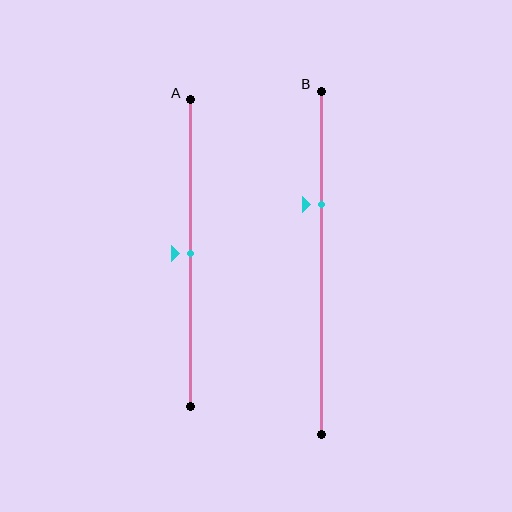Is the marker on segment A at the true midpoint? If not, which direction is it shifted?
Yes, the marker on segment A is at the true midpoint.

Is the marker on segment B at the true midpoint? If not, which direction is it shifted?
No, the marker on segment B is shifted upward by about 17% of the segment length.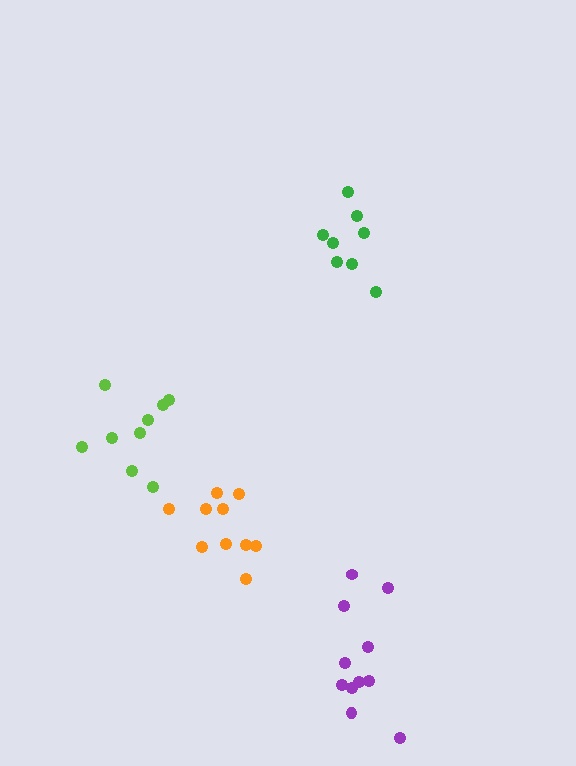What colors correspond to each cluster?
The clusters are colored: purple, lime, orange, green.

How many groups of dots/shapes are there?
There are 4 groups.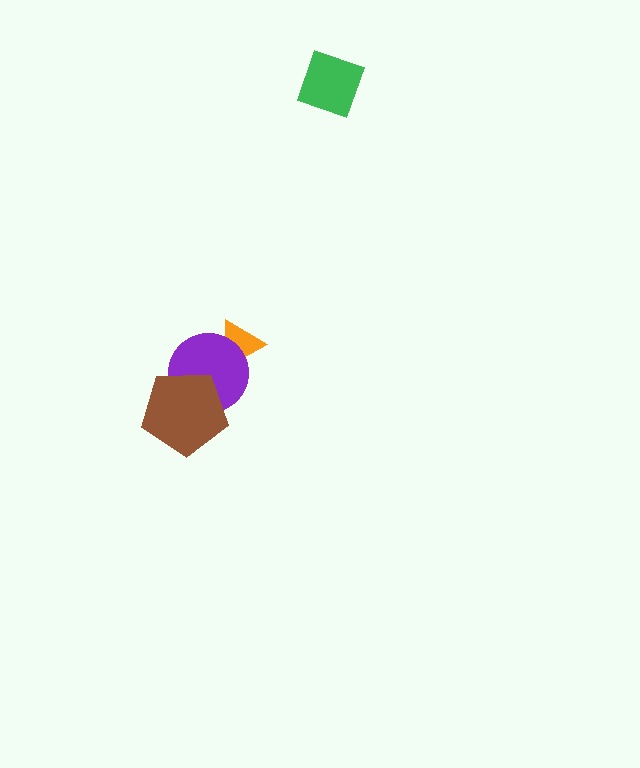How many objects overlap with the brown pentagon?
1 object overlaps with the brown pentagon.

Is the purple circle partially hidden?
Yes, it is partially covered by another shape.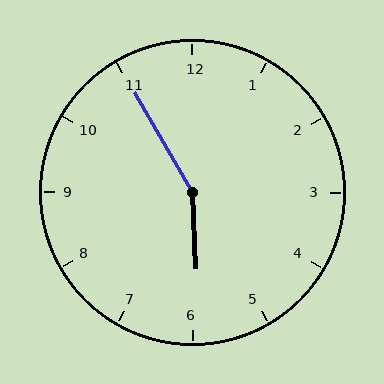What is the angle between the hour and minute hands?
Approximately 152 degrees.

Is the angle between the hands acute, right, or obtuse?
It is obtuse.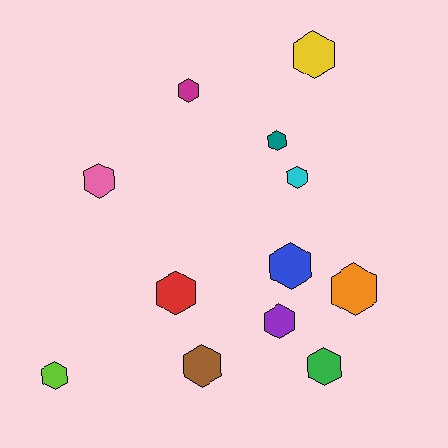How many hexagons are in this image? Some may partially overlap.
There are 12 hexagons.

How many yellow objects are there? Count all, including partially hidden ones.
There is 1 yellow object.